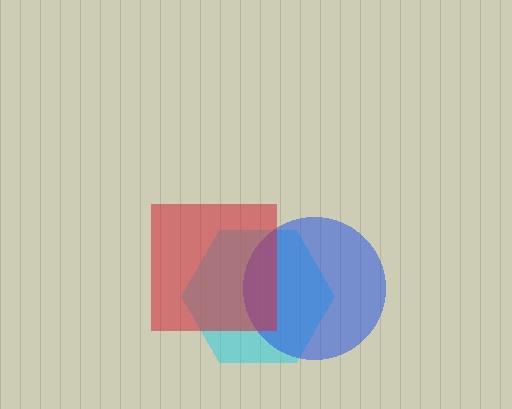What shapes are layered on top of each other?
The layered shapes are: a cyan hexagon, a blue circle, a red square.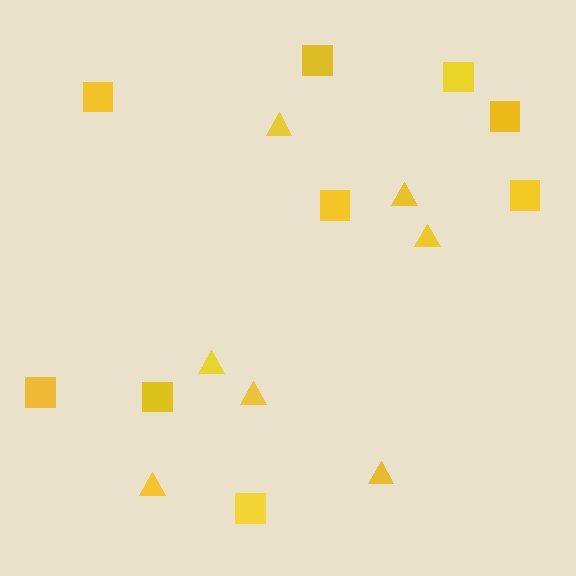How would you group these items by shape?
There are 2 groups: one group of triangles (7) and one group of squares (9).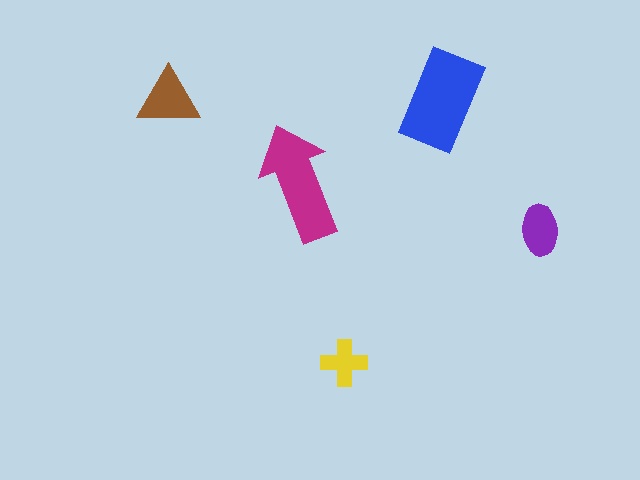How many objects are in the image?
There are 5 objects in the image.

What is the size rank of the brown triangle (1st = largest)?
3rd.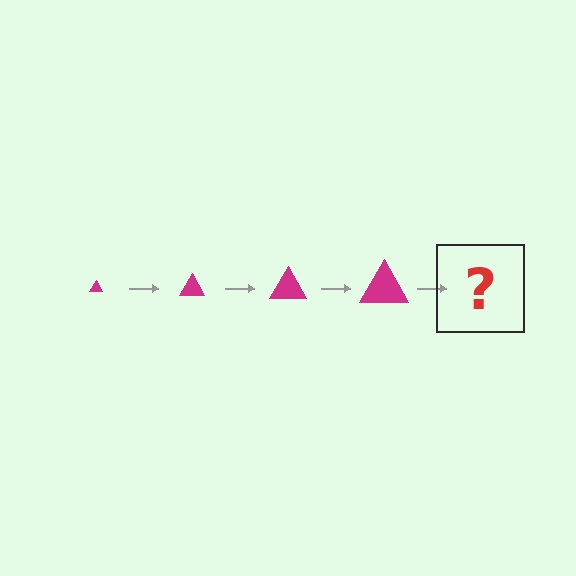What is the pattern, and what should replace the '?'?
The pattern is that the triangle gets progressively larger each step. The '?' should be a magenta triangle, larger than the previous one.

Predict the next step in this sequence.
The next step is a magenta triangle, larger than the previous one.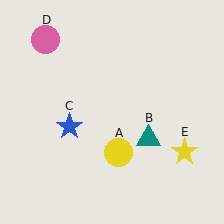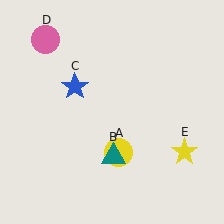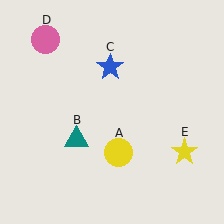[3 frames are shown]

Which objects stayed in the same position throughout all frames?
Yellow circle (object A) and pink circle (object D) and yellow star (object E) remained stationary.